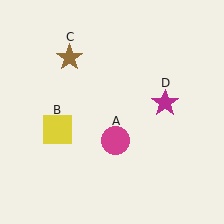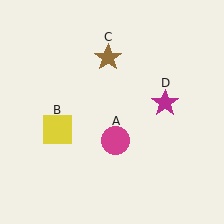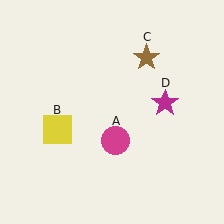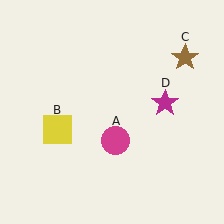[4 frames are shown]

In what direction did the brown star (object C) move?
The brown star (object C) moved right.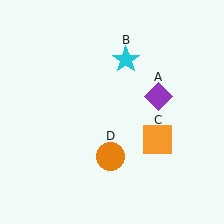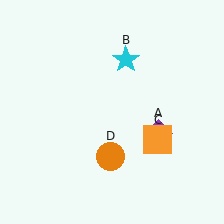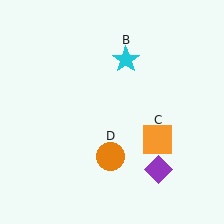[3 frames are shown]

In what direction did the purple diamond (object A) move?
The purple diamond (object A) moved down.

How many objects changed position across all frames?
1 object changed position: purple diamond (object A).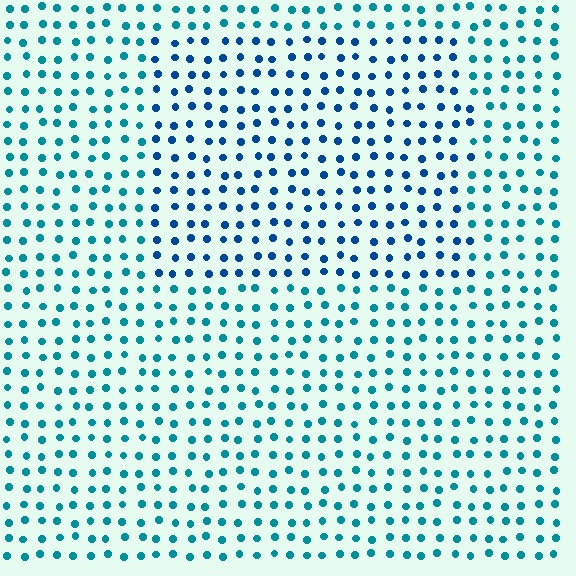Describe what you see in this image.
The image is filled with small teal elements in a uniform arrangement. A rectangle-shaped region is visible where the elements are tinted to a slightly different hue, forming a subtle color boundary.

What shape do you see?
I see a rectangle.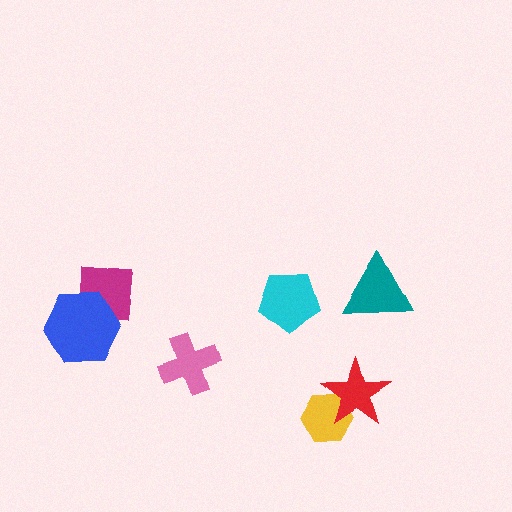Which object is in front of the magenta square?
The blue hexagon is in front of the magenta square.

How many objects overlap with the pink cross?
0 objects overlap with the pink cross.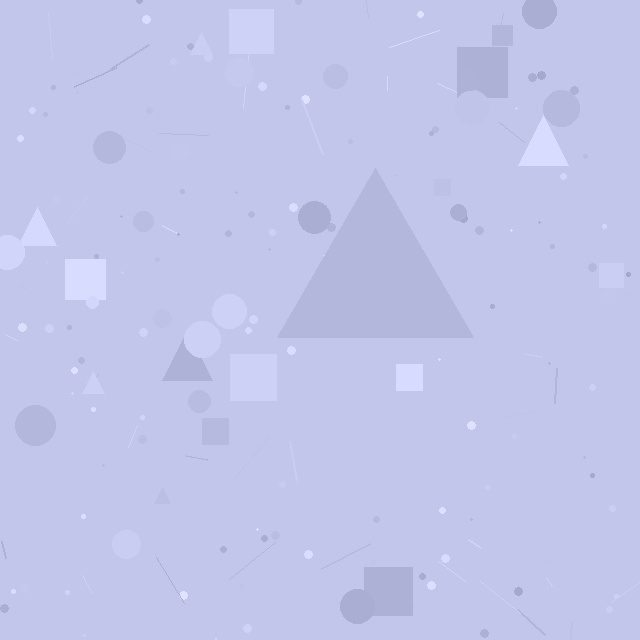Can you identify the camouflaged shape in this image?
The camouflaged shape is a triangle.